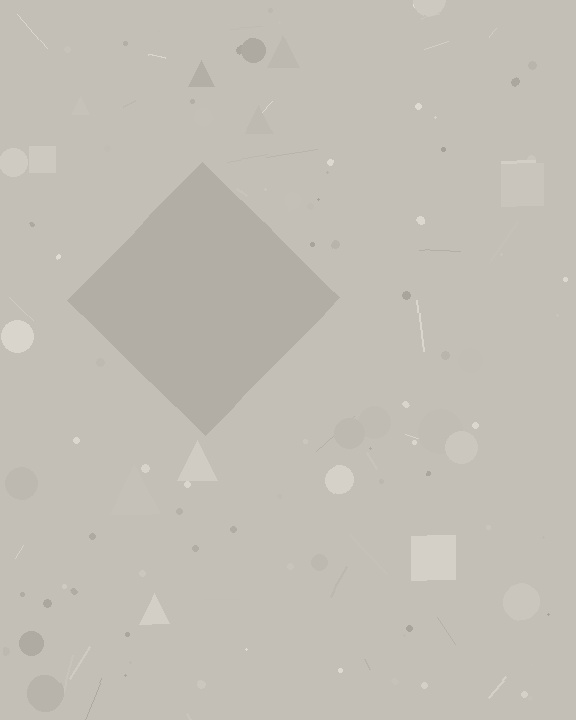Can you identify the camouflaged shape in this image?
The camouflaged shape is a diamond.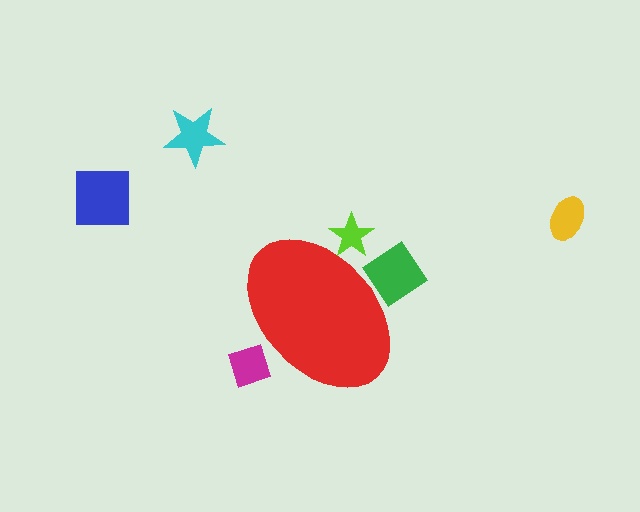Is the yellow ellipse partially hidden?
No, the yellow ellipse is fully visible.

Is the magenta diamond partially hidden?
Yes, the magenta diamond is partially hidden behind the red ellipse.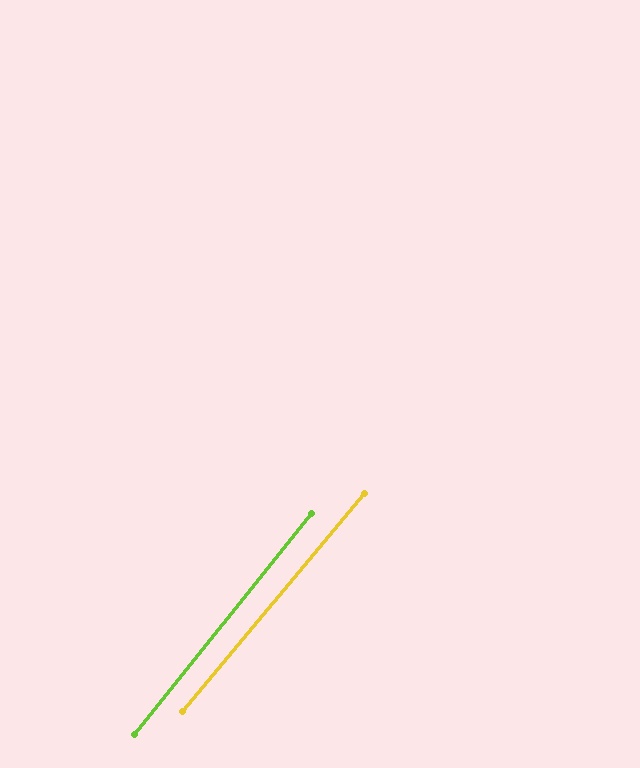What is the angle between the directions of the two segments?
Approximately 1 degree.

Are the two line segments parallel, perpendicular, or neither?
Parallel — their directions differ by only 1.1°.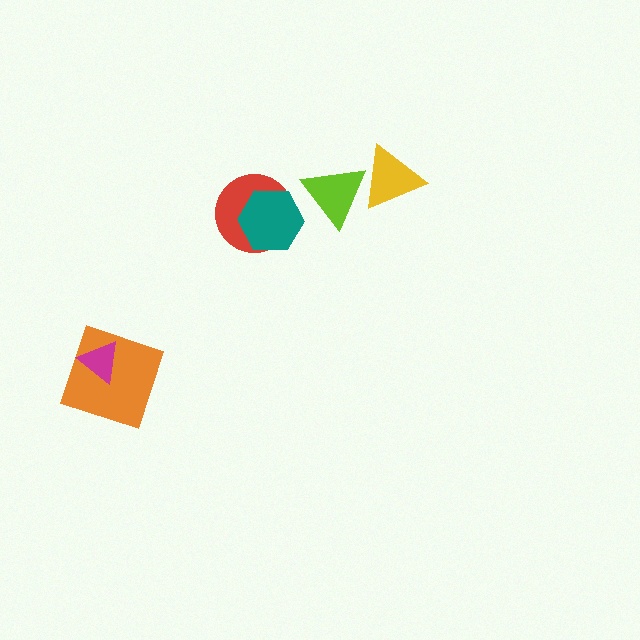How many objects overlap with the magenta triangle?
1 object overlaps with the magenta triangle.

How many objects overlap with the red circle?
1 object overlaps with the red circle.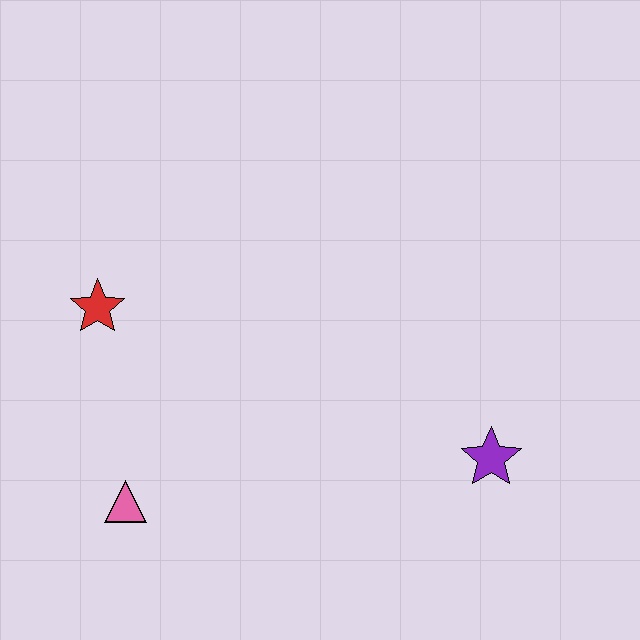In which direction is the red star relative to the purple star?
The red star is to the left of the purple star.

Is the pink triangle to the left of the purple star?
Yes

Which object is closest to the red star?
The pink triangle is closest to the red star.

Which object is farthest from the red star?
The purple star is farthest from the red star.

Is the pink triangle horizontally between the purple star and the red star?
Yes